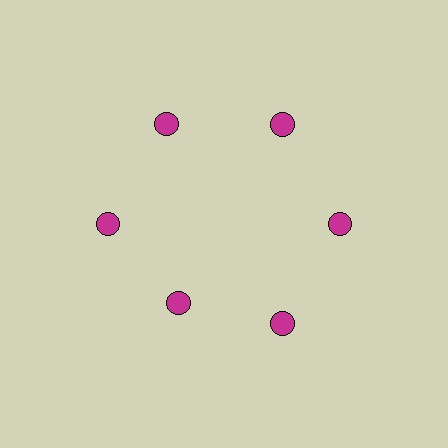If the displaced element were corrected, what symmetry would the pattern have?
It would have 6-fold rotational symmetry — the pattern would map onto itself every 60 degrees.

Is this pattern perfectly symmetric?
No. The 6 magenta circles are arranged in a ring, but one element near the 7 o'clock position is pulled inward toward the center, breaking the 6-fold rotational symmetry.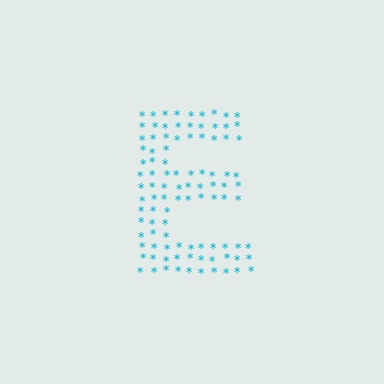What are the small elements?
The small elements are asterisks.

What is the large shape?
The large shape is the letter E.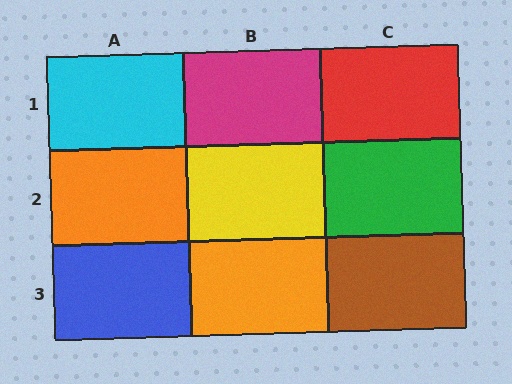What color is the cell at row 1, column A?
Cyan.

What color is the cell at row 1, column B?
Magenta.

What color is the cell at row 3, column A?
Blue.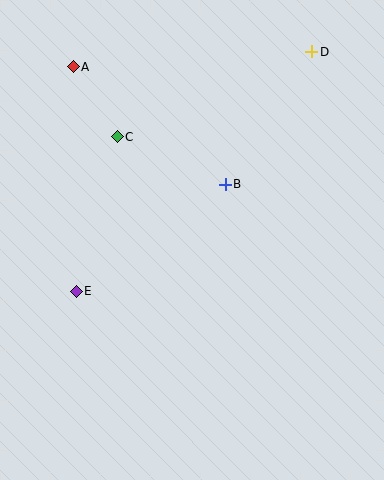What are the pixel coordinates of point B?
Point B is at (225, 184).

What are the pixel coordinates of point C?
Point C is at (117, 137).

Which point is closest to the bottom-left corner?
Point E is closest to the bottom-left corner.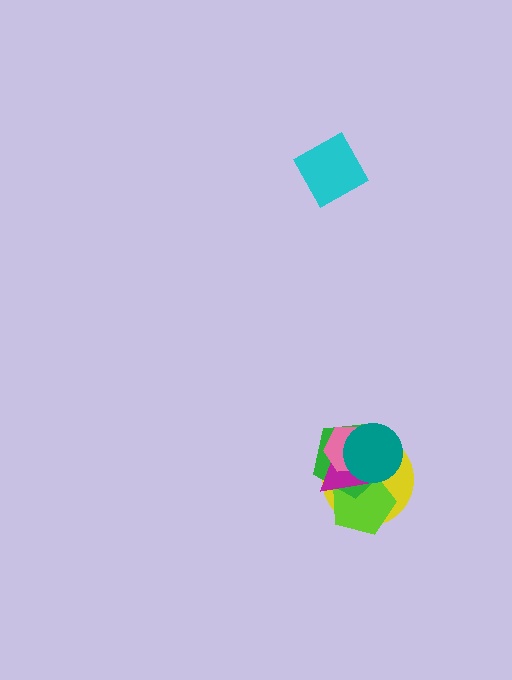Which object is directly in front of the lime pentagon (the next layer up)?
The green pentagon is directly in front of the lime pentagon.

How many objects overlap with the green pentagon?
5 objects overlap with the green pentagon.